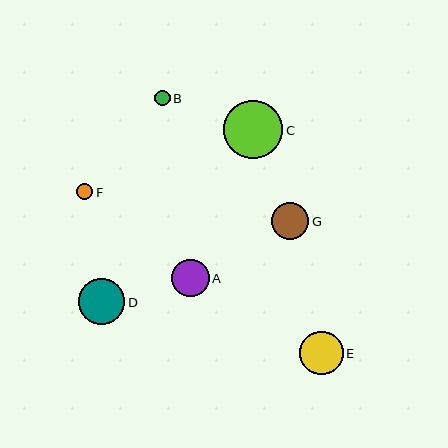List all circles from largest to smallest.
From largest to smallest: C, D, E, A, G, F, B.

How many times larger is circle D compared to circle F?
Circle D is approximately 2.8 times the size of circle F.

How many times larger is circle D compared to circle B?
Circle D is approximately 3.0 times the size of circle B.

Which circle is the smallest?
Circle B is the smallest with a size of approximately 16 pixels.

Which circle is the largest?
Circle C is the largest with a size of approximately 59 pixels.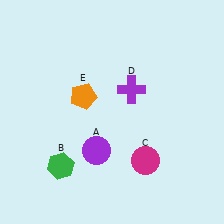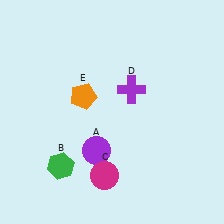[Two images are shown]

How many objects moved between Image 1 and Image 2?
1 object moved between the two images.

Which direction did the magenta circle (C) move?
The magenta circle (C) moved left.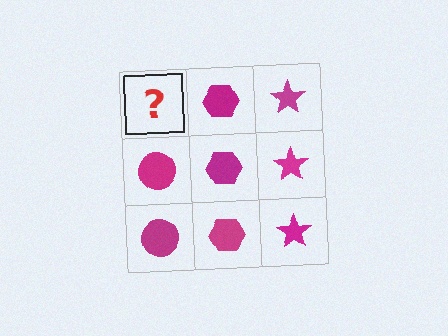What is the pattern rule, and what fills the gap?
The rule is that each column has a consistent shape. The gap should be filled with a magenta circle.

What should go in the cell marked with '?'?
The missing cell should contain a magenta circle.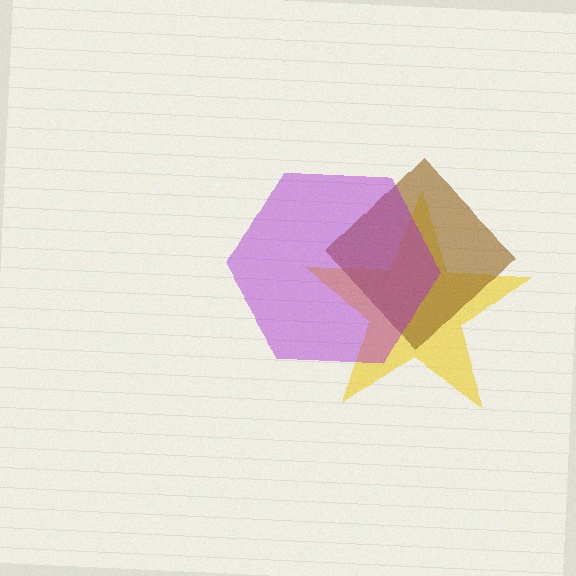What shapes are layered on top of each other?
The layered shapes are: a yellow star, a brown diamond, a purple hexagon.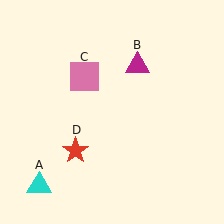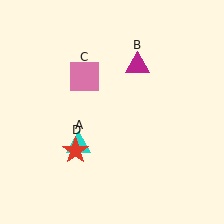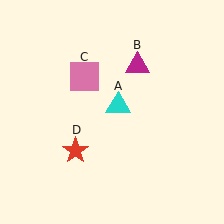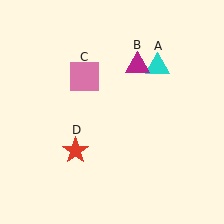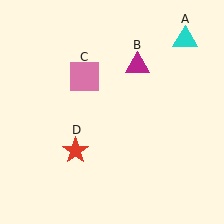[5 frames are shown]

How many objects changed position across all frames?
1 object changed position: cyan triangle (object A).